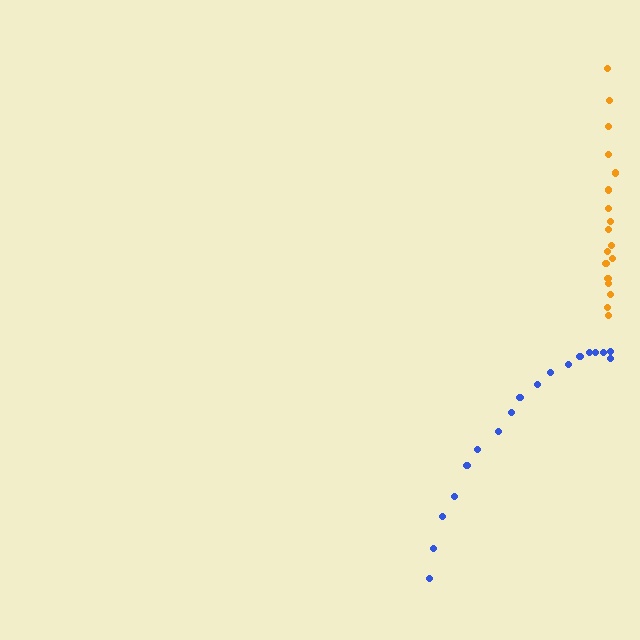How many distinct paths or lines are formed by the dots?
There are 2 distinct paths.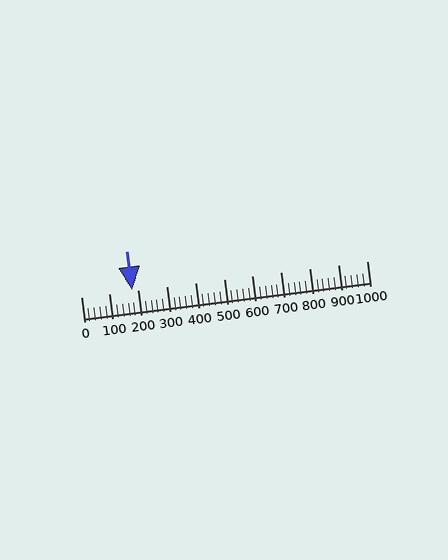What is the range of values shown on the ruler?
The ruler shows values from 0 to 1000.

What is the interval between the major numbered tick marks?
The major tick marks are spaced 100 units apart.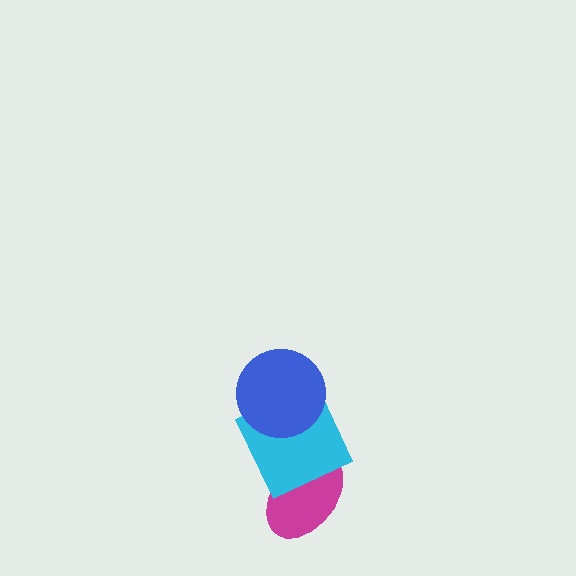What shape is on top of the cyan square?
The blue circle is on top of the cyan square.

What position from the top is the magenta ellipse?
The magenta ellipse is 3rd from the top.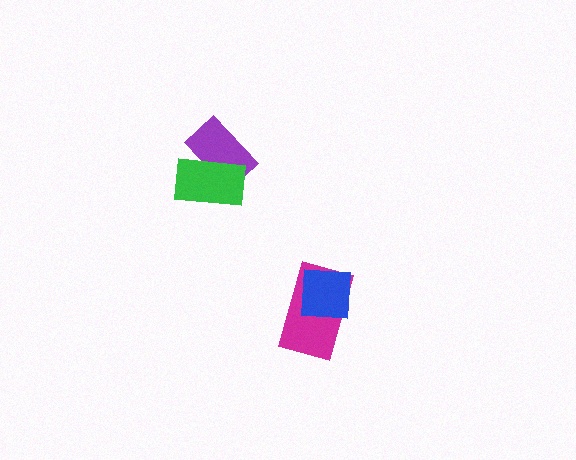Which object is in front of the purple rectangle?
The green rectangle is in front of the purple rectangle.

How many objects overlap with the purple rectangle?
1 object overlaps with the purple rectangle.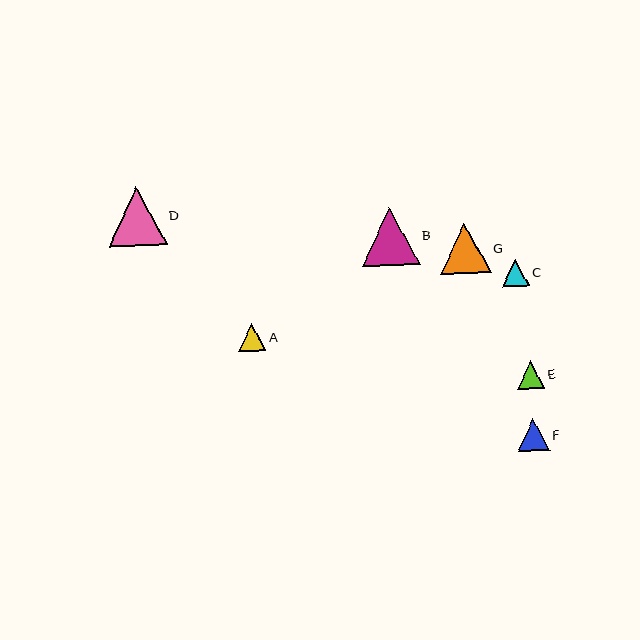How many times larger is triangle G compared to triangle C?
Triangle G is approximately 1.9 times the size of triangle C.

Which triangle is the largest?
Triangle D is the largest with a size of approximately 58 pixels.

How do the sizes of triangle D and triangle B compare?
Triangle D and triangle B are approximately the same size.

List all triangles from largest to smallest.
From largest to smallest: D, B, G, F, E, A, C.